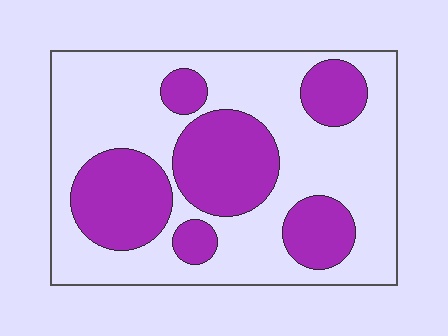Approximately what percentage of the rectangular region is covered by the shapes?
Approximately 35%.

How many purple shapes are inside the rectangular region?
6.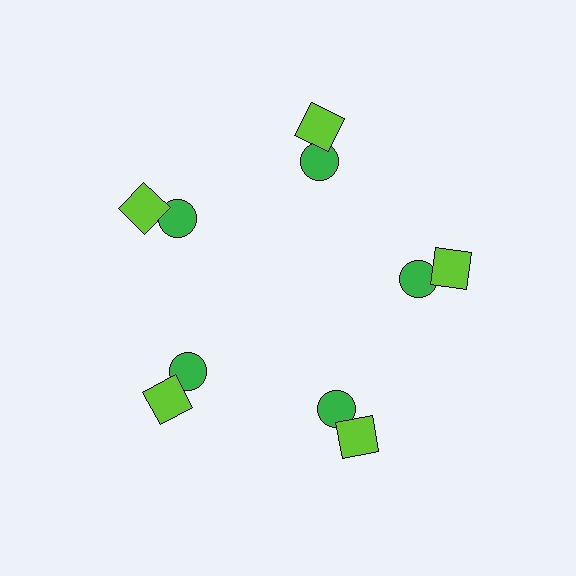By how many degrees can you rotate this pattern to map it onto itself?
The pattern maps onto itself every 72 degrees of rotation.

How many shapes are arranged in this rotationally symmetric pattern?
There are 10 shapes, arranged in 5 groups of 2.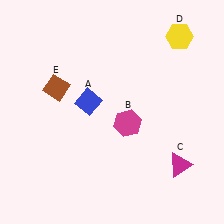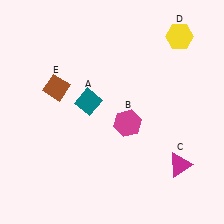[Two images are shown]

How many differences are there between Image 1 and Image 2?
There is 1 difference between the two images.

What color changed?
The diamond (A) changed from blue in Image 1 to teal in Image 2.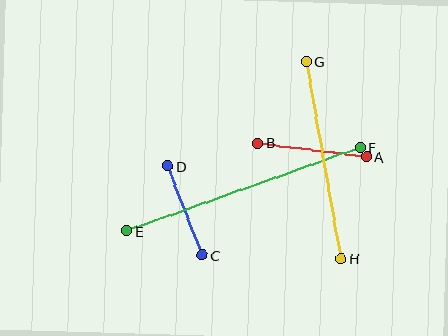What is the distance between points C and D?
The distance is approximately 95 pixels.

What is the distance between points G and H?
The distance is approximately 200 pixels.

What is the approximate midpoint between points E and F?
The midpoint is at approximately (243, 189) pixels.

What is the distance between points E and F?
The distance is approximately 248 pixels.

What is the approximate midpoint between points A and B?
The midpoint is at approximately (312, 150) pixels.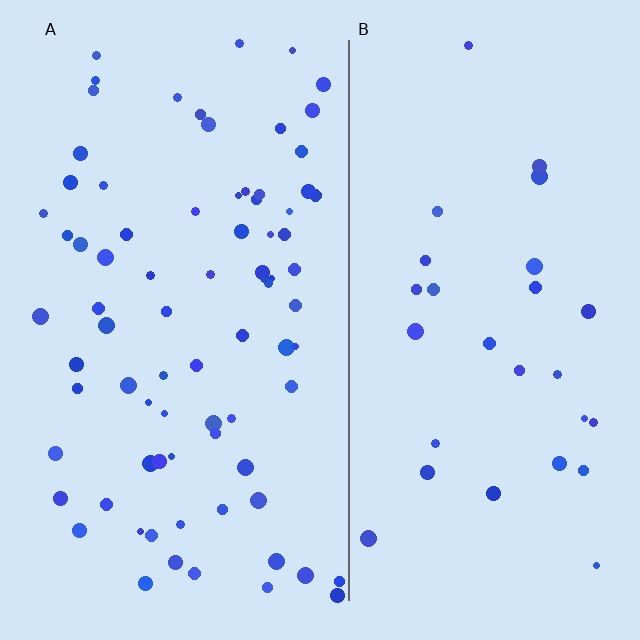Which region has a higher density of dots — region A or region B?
A (the left).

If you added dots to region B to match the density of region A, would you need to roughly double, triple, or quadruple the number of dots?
Approximately triple.